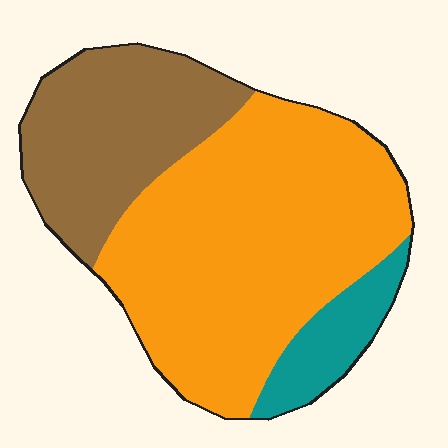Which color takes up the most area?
Orange, at roughly 60%.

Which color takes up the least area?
Teal, at roughly 10%.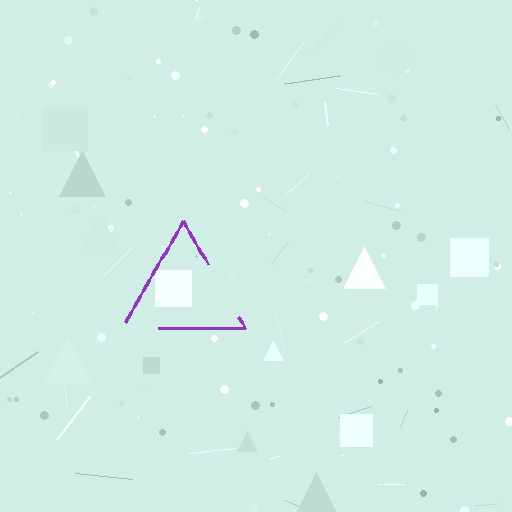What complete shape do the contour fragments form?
The contour fragments form a triangle.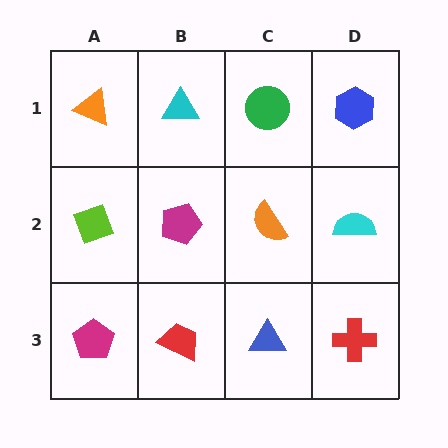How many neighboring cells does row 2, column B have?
4.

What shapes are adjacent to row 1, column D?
A cyan semicircle (row 2, column D), a green circle (row 1, column C).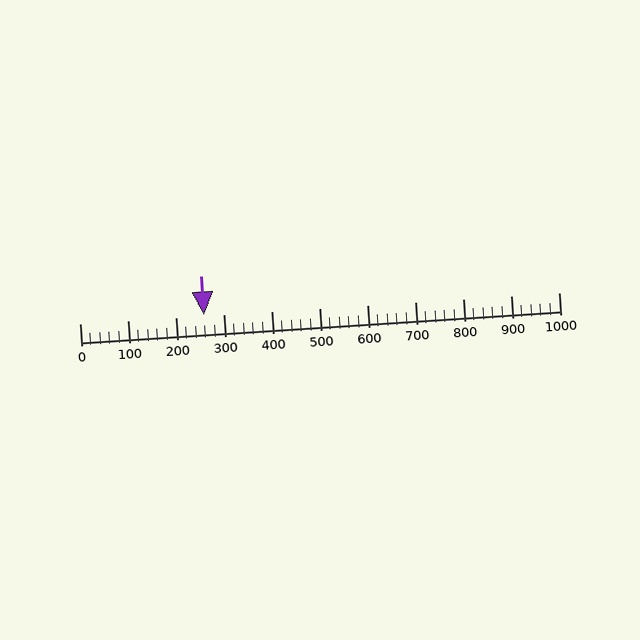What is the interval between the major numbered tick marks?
The major tick marks are spaced 100 units apart.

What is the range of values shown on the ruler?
The ruler shows values from 0 to 1000.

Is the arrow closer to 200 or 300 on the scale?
The arrow is closer to 300.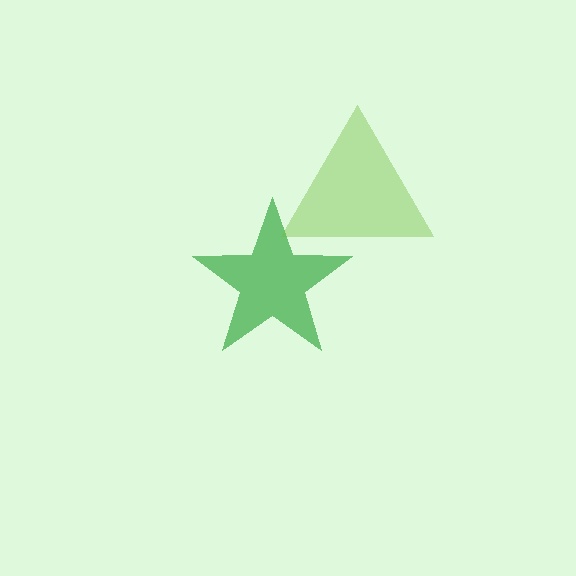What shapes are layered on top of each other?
The layered shapes are: a green star, a lime triangle.